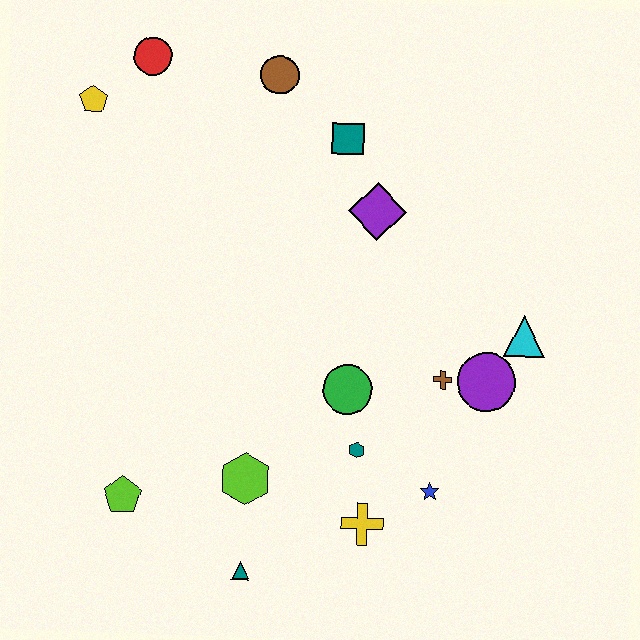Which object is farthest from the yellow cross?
The red circle is farthest from the yellow cross.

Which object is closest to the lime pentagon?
The lime hexagon is closest to the lime pentagon.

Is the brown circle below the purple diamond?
No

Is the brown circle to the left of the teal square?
Yes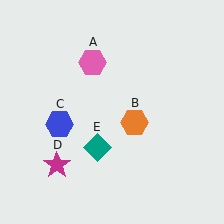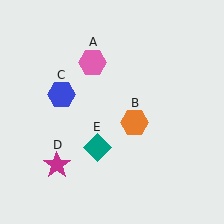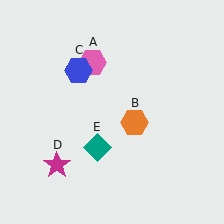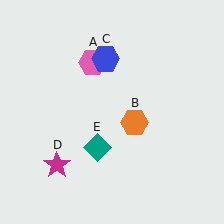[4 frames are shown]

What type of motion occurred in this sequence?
The blue hexagon (object C) rotated clockwise around the center of the scene.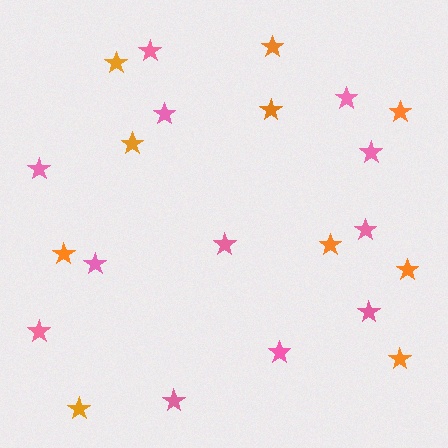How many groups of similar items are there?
There are 2 groups: one group of orange stars (10) and one group of pink stars (12).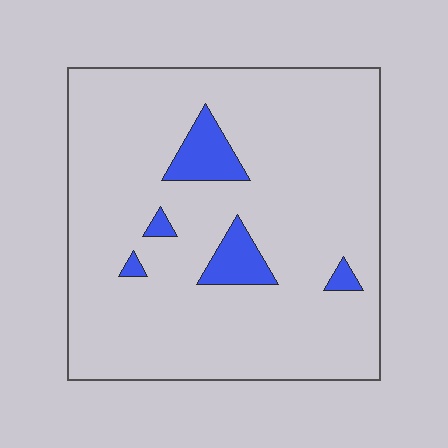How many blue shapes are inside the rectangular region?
5.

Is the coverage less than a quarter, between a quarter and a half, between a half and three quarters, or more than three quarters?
Less than a quarter.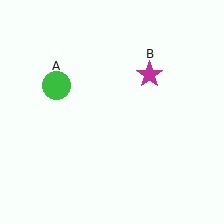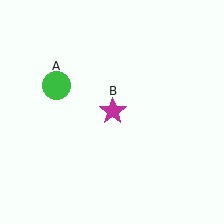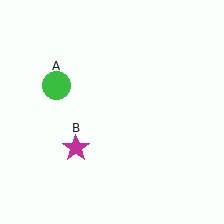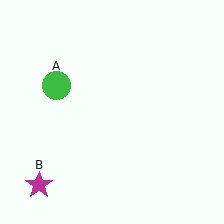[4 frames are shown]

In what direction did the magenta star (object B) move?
The magenta star (object B) moved down and to the left.